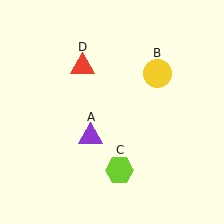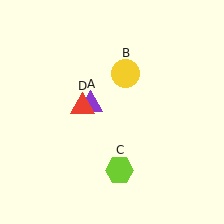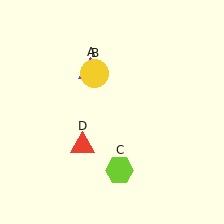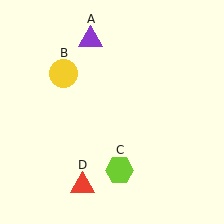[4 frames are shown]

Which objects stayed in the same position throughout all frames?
Lime hexagon (object C) remained stationary.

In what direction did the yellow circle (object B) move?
The yellow circle (object B) moved left.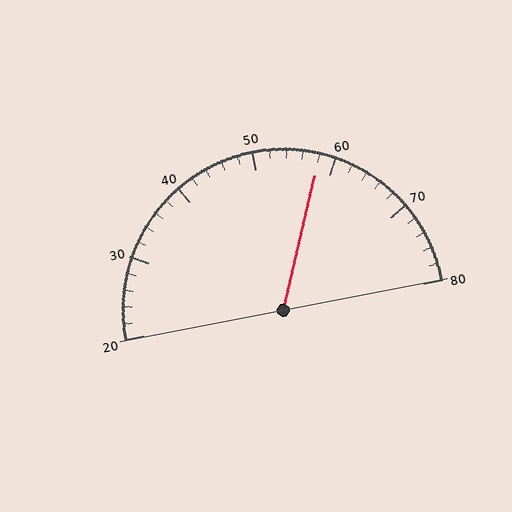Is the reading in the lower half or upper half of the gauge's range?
The reading is in the upper half of the range (20 to 80).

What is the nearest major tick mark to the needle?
The nearest major tick mark is 60.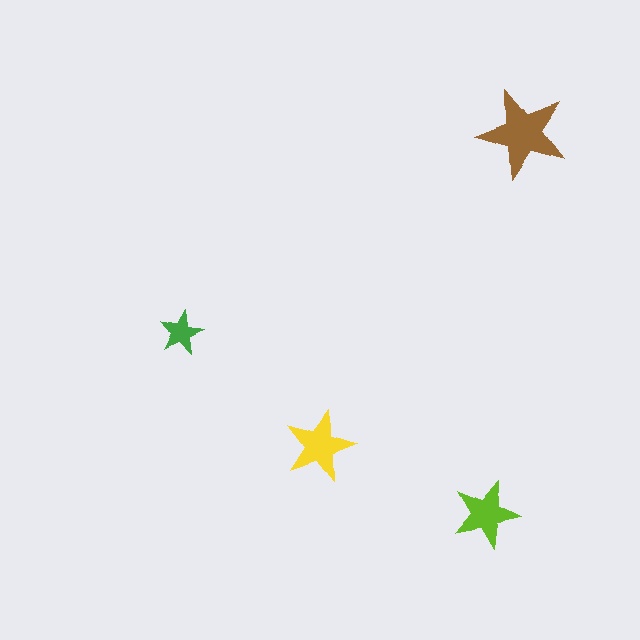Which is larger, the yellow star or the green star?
The yellow one.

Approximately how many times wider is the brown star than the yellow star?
About 1.5 times wider.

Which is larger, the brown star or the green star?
The brown one.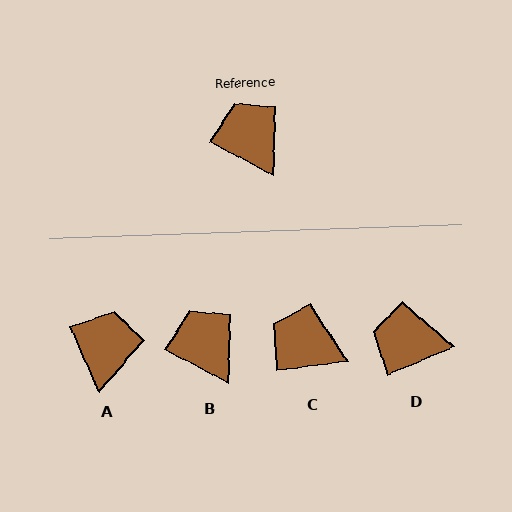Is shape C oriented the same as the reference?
No, it is off by about 35 degrees.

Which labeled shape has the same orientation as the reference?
B.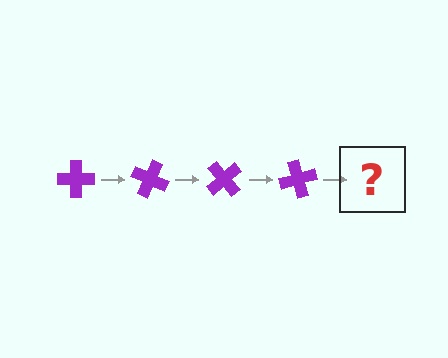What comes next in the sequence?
The next element should be a purple cross rotated 100 degrees.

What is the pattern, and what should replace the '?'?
The pattern is that the cross rotates 25 degrees each step. The '?' should be a purple cross rotated 100 degrees.